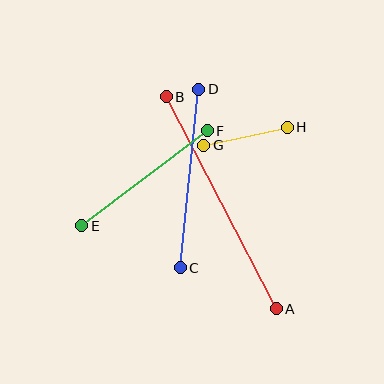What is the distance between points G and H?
The distance is approximately 85 pixels.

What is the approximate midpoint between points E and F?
The midpoint is at approximately (144, 178) pixels.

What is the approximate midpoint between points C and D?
The midpoint is at approximately (190, 179) pixels.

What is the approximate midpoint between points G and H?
The midpoint is at approximately (245, 136) pixels.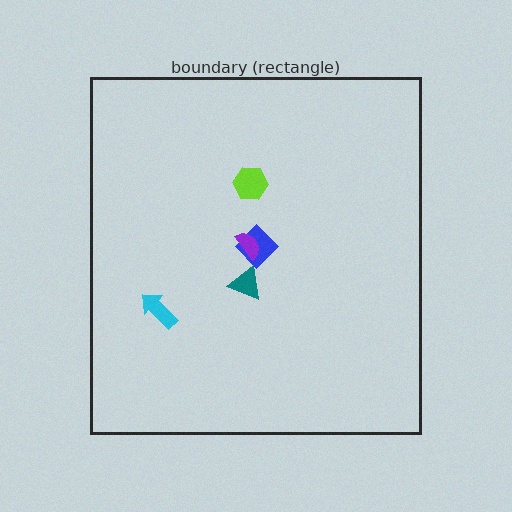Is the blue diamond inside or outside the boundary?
Inside.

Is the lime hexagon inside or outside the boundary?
Inside.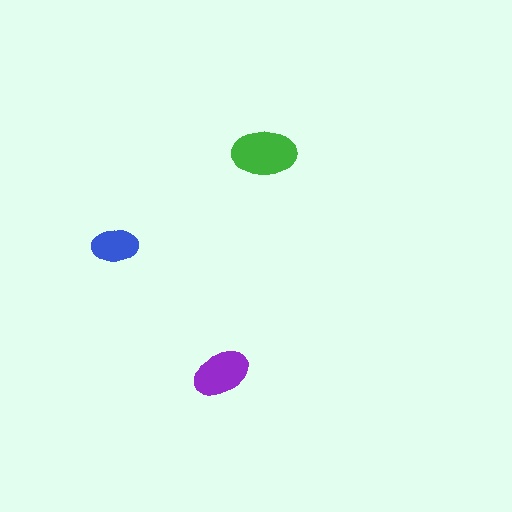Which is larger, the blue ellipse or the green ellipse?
The green one.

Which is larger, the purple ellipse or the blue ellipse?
The purple one.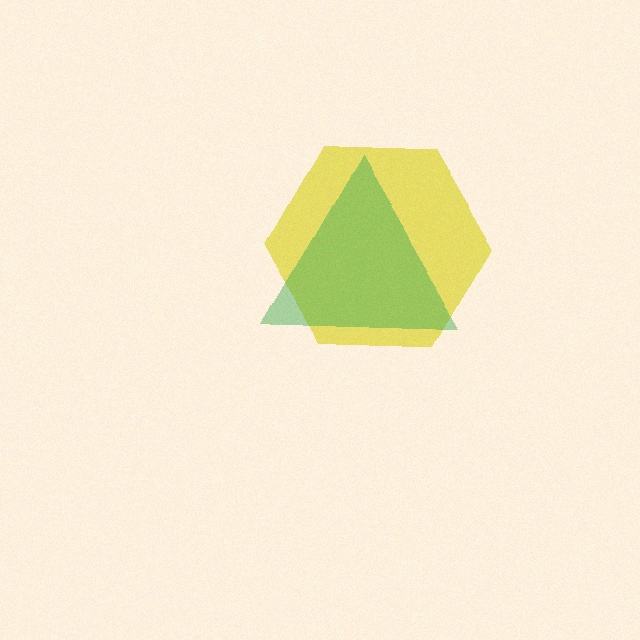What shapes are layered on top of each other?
The layered shapes are: a yellow hexagon, a green triangle.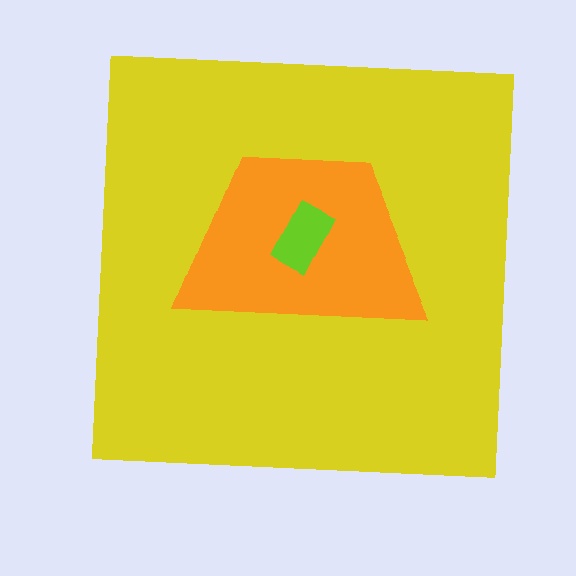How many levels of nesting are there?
3.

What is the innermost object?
The lime rectangle.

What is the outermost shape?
The yellow square.